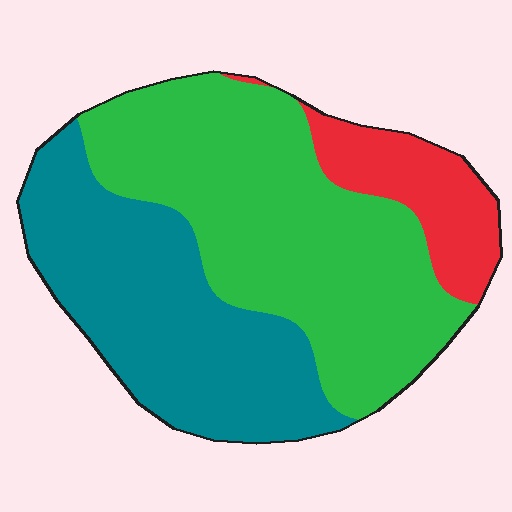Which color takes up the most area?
Green, at roughly 50%.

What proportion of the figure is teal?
Teal takes up between a third and a half of the figure.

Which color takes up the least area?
Red, at roughly 15%.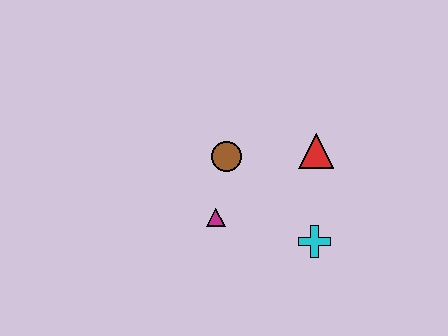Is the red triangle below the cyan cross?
No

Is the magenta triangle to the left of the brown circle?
Yes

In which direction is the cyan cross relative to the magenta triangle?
The cyan cross is to the right of the magenta triangle.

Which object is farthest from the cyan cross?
The brown circle is farthest from the cyan cross.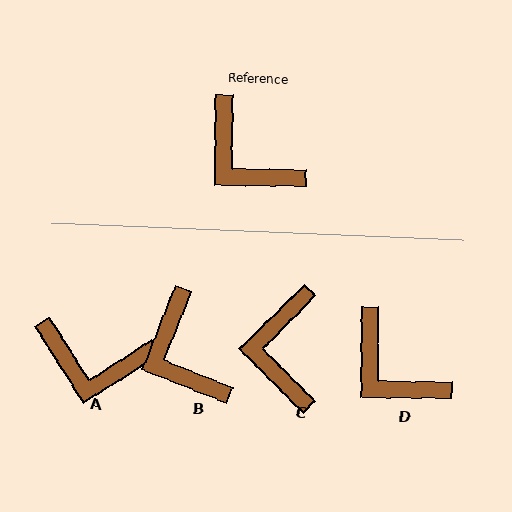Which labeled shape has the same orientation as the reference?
D.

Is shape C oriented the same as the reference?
No, it is off by about 45 degrees.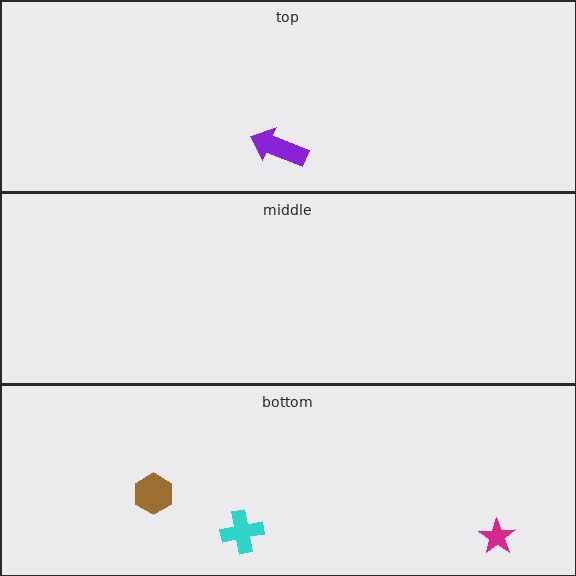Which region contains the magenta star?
The bottom region.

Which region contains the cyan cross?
The bottom region.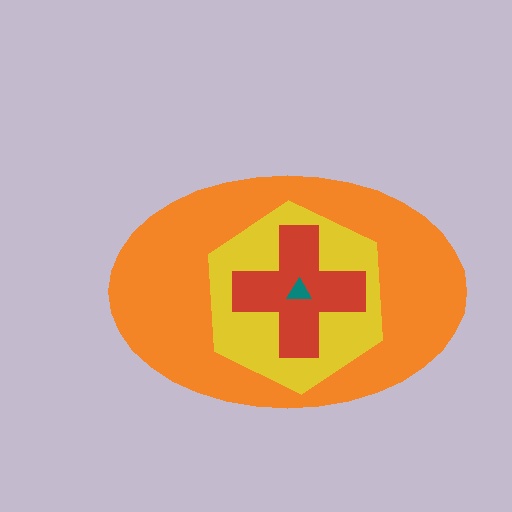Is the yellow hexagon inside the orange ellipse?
Yes.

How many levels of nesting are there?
4.